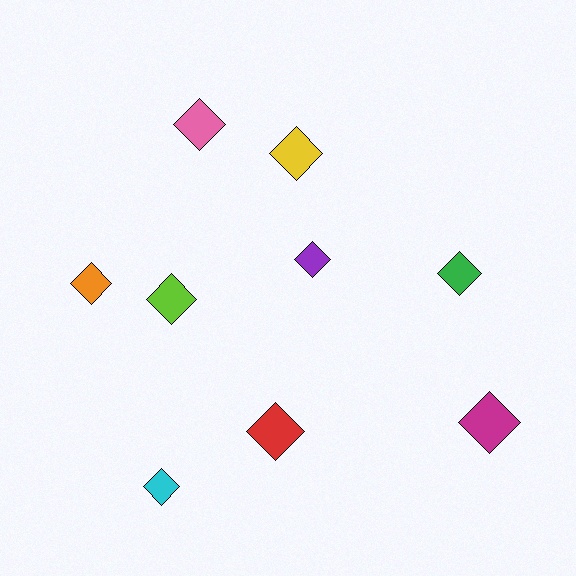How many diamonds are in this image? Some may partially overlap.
There are 9 diamonds.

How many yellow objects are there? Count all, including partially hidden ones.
There is 1 yellow object.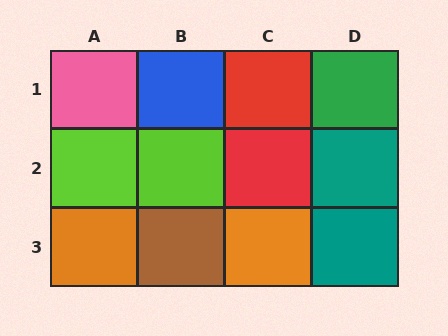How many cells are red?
2 cells are red.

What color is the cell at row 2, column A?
Lime.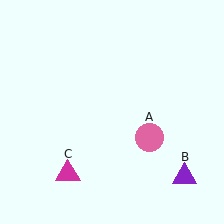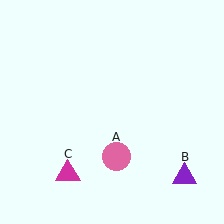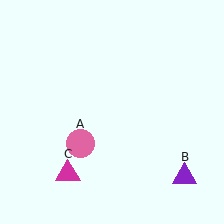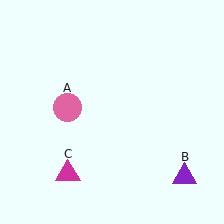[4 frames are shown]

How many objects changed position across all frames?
1 object changed position: pink circle (object A).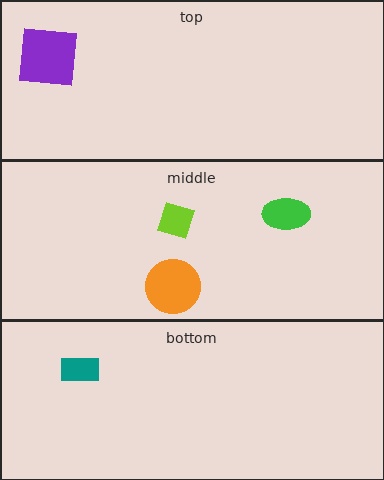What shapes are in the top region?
The purple square.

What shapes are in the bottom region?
The teal rectangle.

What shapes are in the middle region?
The green ellipse, the orange circle, the lime diamond.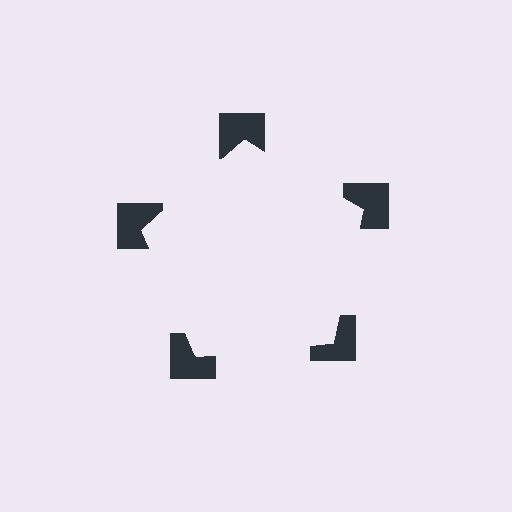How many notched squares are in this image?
There are 5 — one at each vertex of the illusory pentagon.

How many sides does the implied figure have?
5 sides.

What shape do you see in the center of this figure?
An illusory pentagon — its edges are inferred from the aligned wedge cuts in the notched squares, not physically drawn.